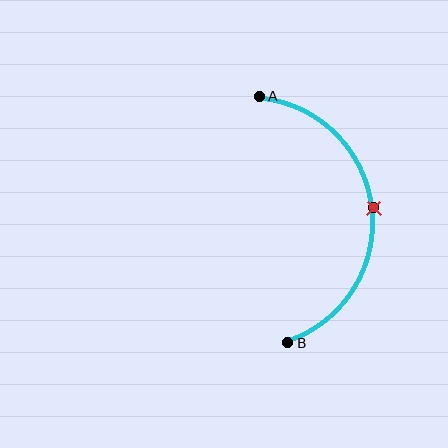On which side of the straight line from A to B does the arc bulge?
The arc bulges to the right of the straight line connecting A and B.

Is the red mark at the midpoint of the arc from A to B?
Yes. The red mark lies on the arc at equal arc-length from both A and B — it is the arc midpoint.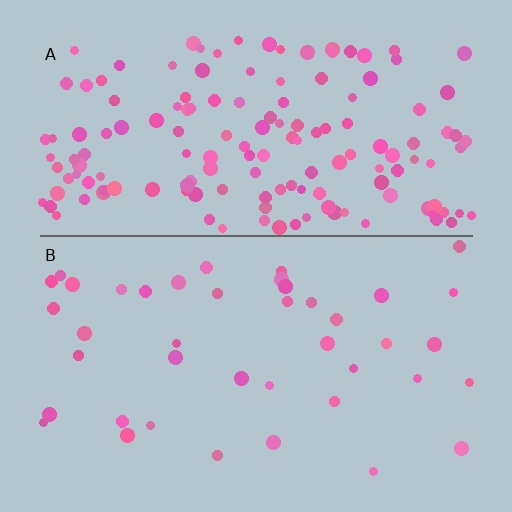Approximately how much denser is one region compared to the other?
Approximately 3.8× — region A over region B.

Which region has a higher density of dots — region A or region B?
A (the top).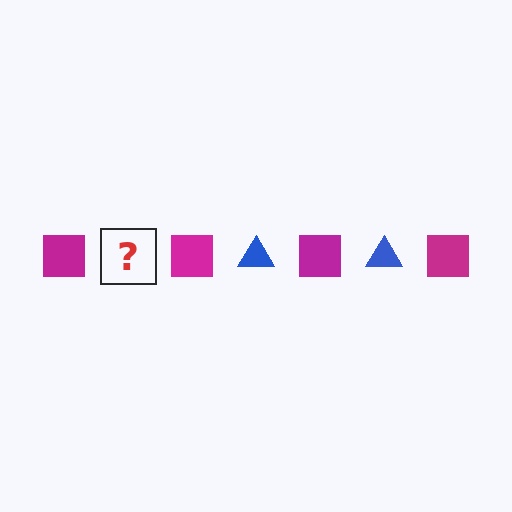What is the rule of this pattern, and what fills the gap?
The rule is that the pattern alternates between magenta square and blue triangle. The gap should be filled with a blue triangle.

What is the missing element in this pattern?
The missing element is a blue triangle.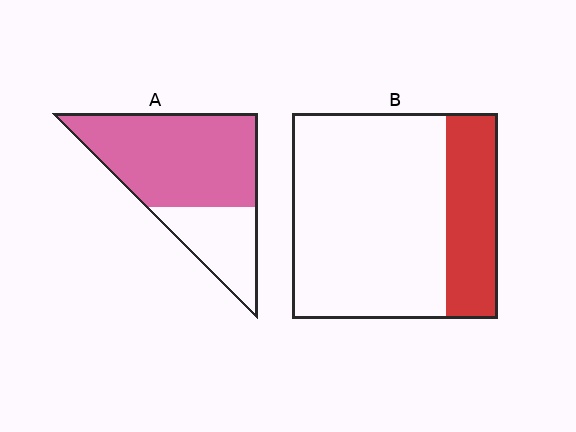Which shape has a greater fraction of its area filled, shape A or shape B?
Shape A.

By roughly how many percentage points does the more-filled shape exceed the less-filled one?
By roughly 45 percentage points (A over B).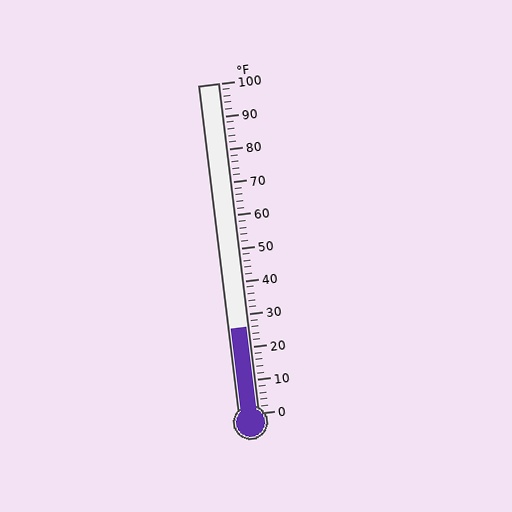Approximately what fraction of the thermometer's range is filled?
The thermometer is filled to approximately 25% of its range.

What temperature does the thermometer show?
The thermometer shows approximately 26°F.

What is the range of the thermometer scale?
The thermometer scale ranges from 0°F to 100°F.